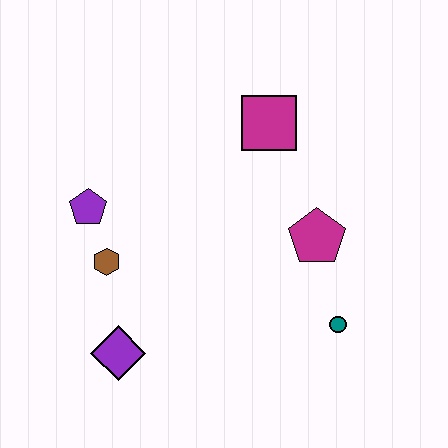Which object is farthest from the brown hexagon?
The teal circle is farthest from the brown hexagon.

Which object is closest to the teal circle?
The magenta pentagon is closest to the teal circle.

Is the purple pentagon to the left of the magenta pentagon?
Yes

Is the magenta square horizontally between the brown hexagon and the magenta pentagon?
Yes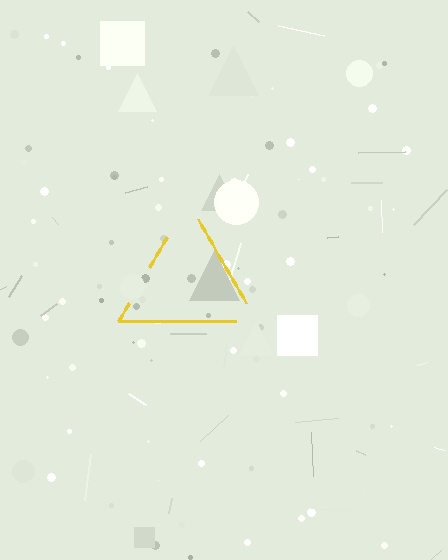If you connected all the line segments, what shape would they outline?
They would outline a triangle.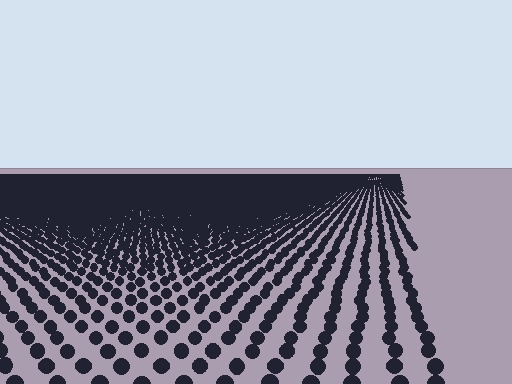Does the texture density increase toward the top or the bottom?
Density increases toward the top.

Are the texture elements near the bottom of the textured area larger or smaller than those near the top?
Larger. Near the bottom, elements are closer to the viewer and appear at a bigger on-screen size.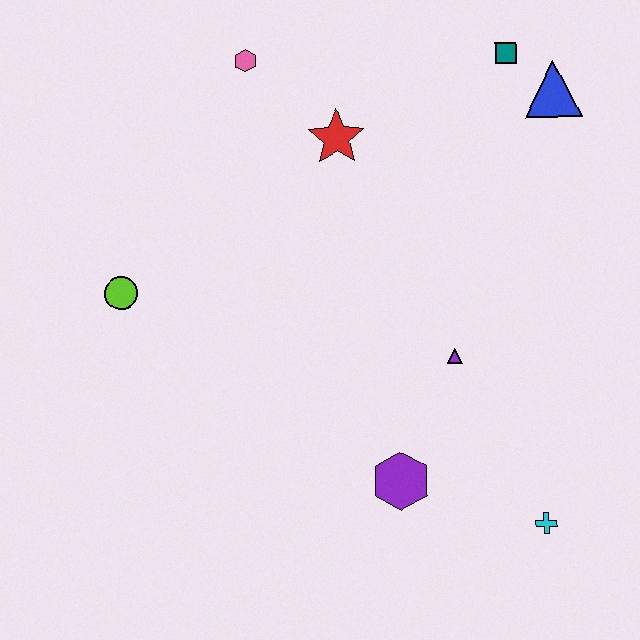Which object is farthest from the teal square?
The cyan cross is farthest from the teal square.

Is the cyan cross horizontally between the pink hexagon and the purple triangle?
No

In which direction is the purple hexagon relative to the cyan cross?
The purple hexagon is to the left of the cyan cross.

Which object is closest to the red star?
The pink hexagon is closest to the red star.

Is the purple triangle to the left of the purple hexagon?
No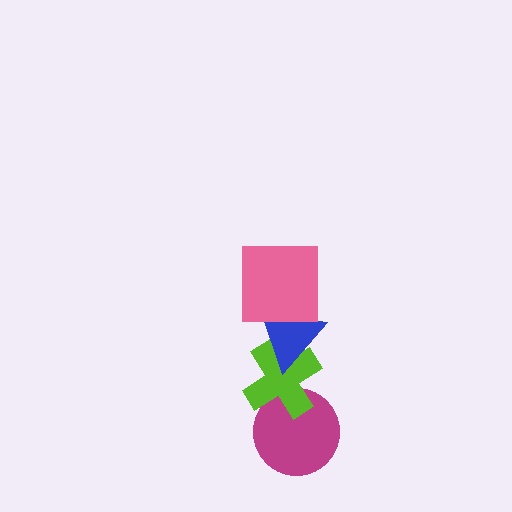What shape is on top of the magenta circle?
The lime cross is on top of the magenta circle.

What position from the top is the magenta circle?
The magenta circle is 4th from the top.